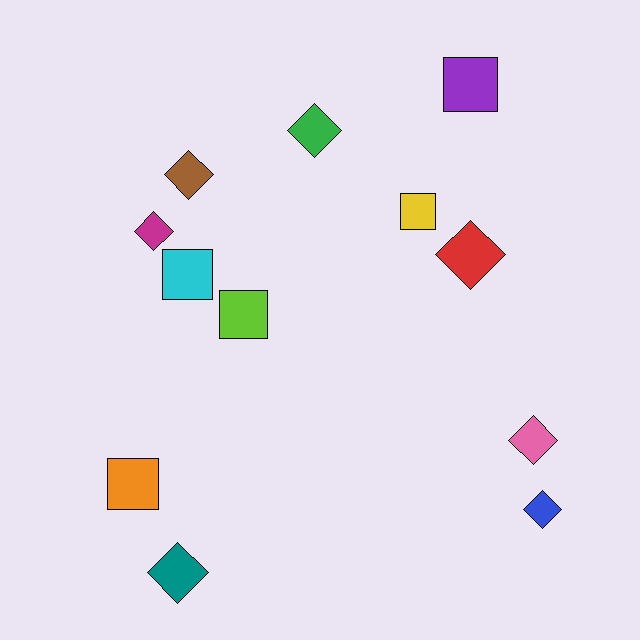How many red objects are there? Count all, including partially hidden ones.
There is 1 red object.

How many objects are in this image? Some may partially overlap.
There are 12 objects.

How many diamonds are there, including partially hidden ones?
There are 7 diamonds.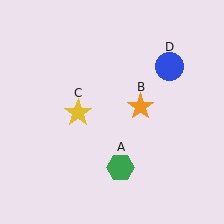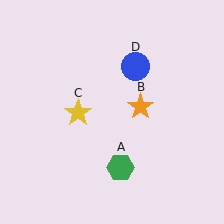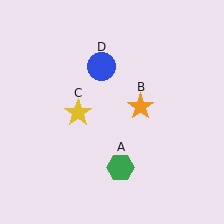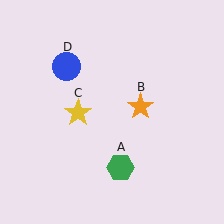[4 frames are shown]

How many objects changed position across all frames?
1 object changed position: blue circle (object D).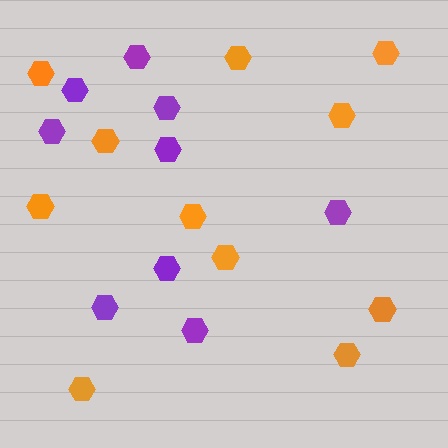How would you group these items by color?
There are 2 groups: one group of purple hexagons (9) and one group of orange hexagons (11).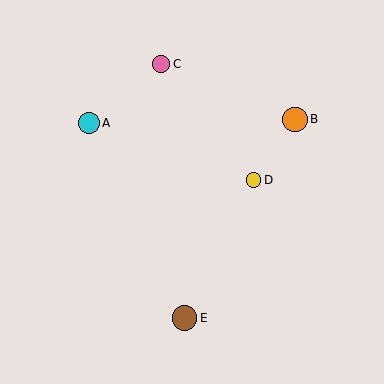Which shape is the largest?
The brown circle (labeled E) is the largest.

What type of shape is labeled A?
Shape A is a cyan circle.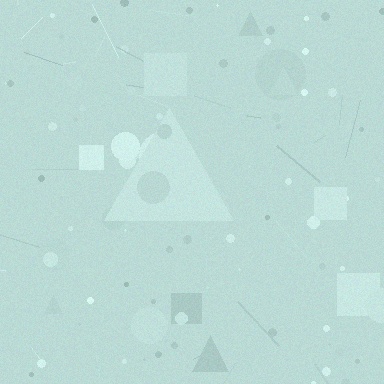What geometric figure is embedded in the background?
A triangle is embedded in the background.